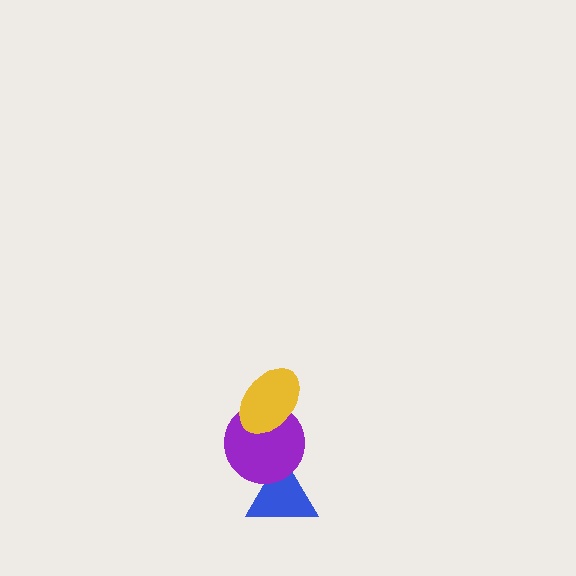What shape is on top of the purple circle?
The yellow ellipse is on top of the purple circle.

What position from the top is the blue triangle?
The blue triangle is 3rd from the top.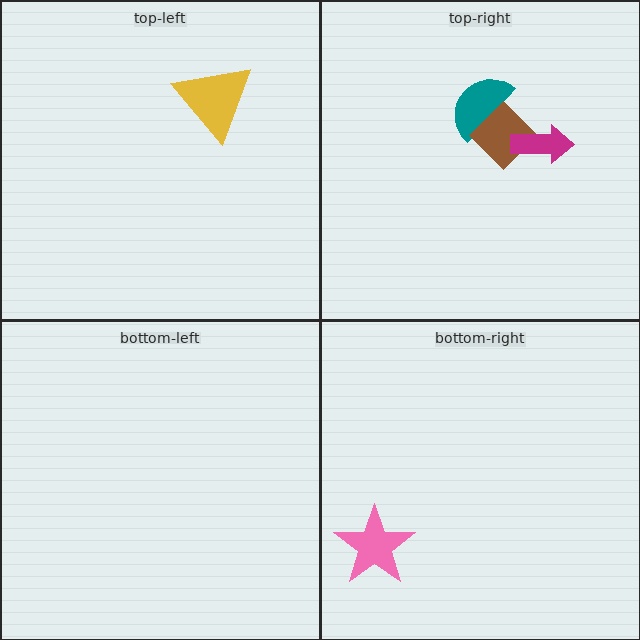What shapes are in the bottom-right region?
The pink star.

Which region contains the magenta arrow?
The top-right region.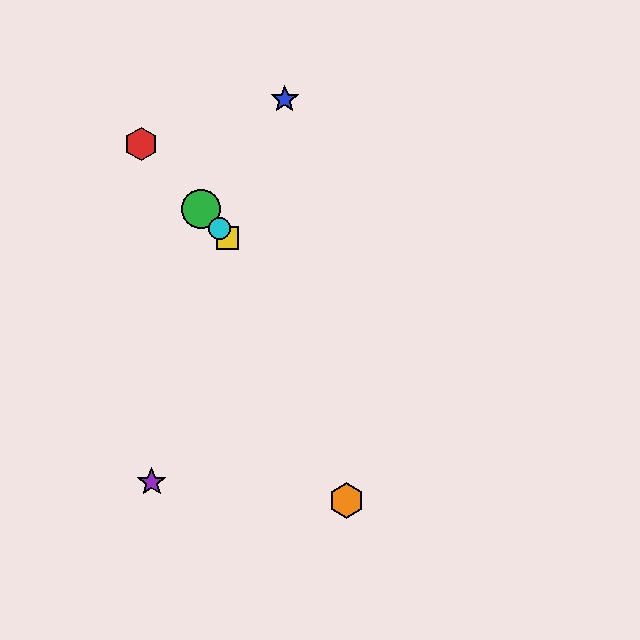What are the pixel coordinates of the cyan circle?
The cyan circle is at (219, 229).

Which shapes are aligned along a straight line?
The red hexagon, the green circle, the yellow square, the cyan circle are aligned along a straight line.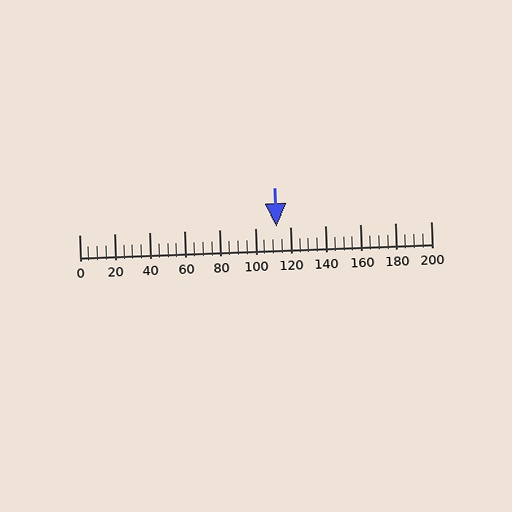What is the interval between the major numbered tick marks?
The major tick marks are spaced 20 units apart.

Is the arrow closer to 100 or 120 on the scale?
The arrow is closer to 120.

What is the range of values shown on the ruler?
The ruler shows values from 0 to 200.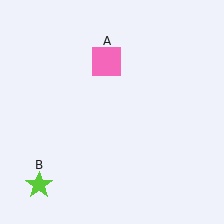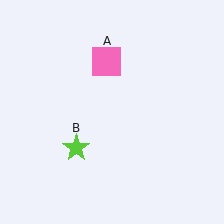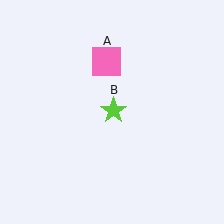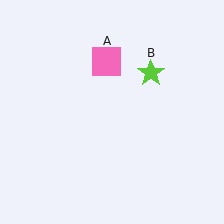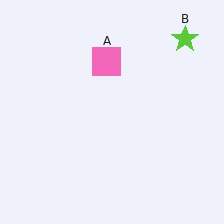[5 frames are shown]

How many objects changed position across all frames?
1 object changed position: lime star (object B).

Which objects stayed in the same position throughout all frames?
Pink square (object A) remained stationary.